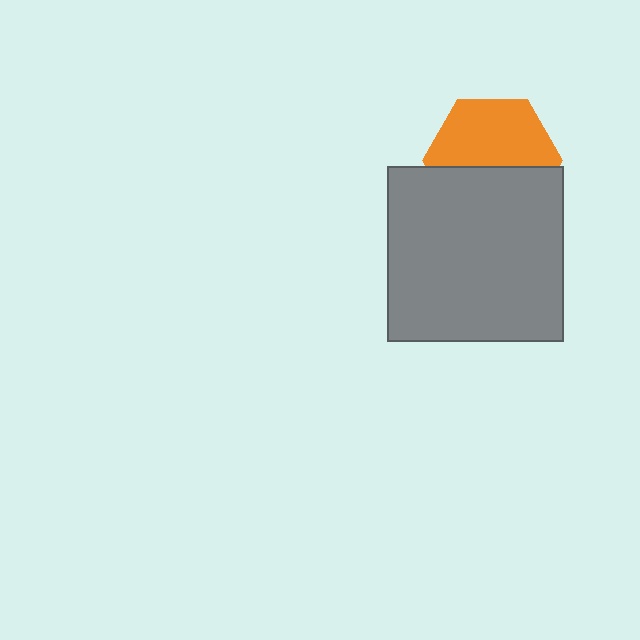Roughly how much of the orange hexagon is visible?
About half of it is visible (roughly 55%).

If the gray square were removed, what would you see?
You would see the complete orange hexagon.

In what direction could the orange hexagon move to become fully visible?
The orange hexagon could move up. That would shift it out from behind the gray square entirely.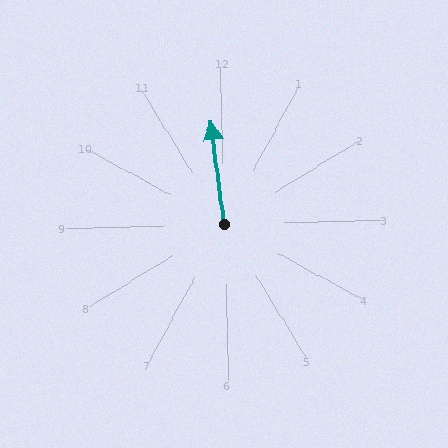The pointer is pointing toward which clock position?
Roughly 12 o'clock.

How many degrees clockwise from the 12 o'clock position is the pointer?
Approximately 354 degrees.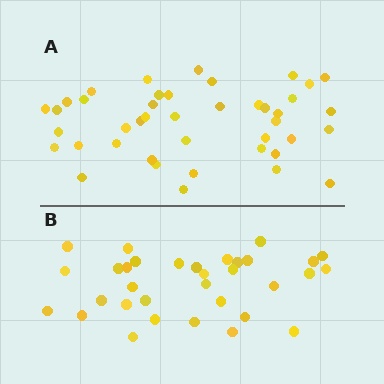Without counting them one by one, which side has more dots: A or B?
Region A (the top region) has more dots.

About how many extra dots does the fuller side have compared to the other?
Region A has roughly 8 or so more dots than region B.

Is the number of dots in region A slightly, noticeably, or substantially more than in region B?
Region A has noticeably more, but not dramatically so. The ratio is roughly 1.3 to 1.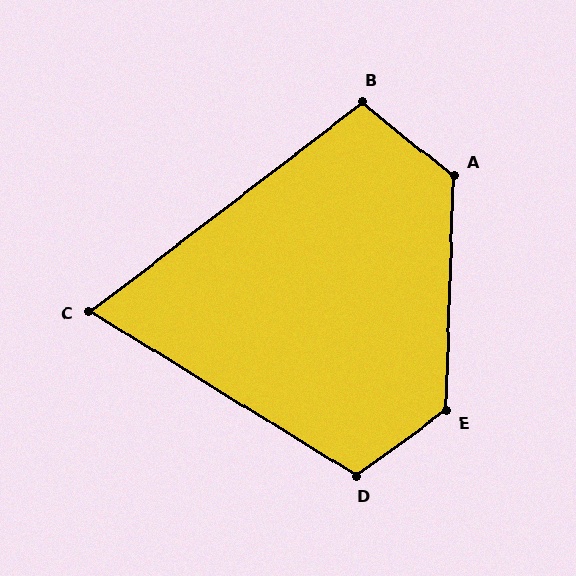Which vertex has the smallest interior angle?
C, at approximately 69 degrees.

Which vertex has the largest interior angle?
E, at approximately 128 degrees.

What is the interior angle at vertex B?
Approximately 104 degrees (obtuse).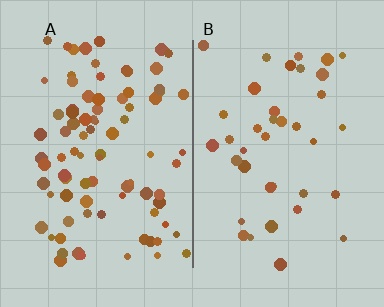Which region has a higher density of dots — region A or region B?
A (the left).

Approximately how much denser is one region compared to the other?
Approximately 2.4× — region A over region B.